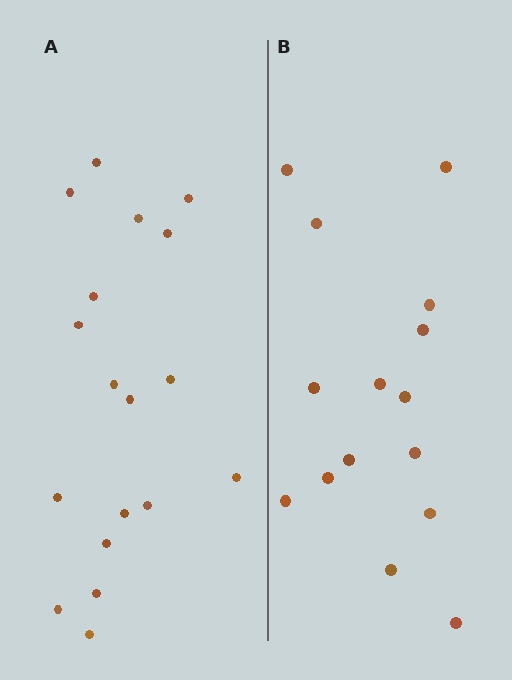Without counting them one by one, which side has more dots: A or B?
Region A (the left region) has more dots.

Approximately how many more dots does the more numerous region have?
Region A has just a few more — roughly 2 or 3 more dots than region B.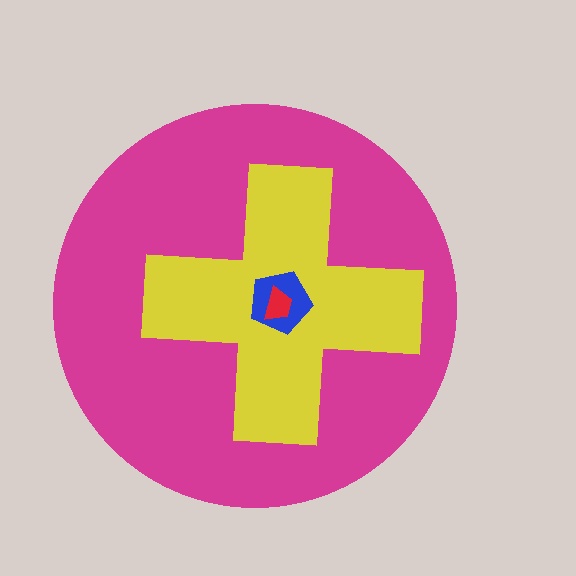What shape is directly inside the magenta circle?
The yellow cross.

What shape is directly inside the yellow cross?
The blue pentagon.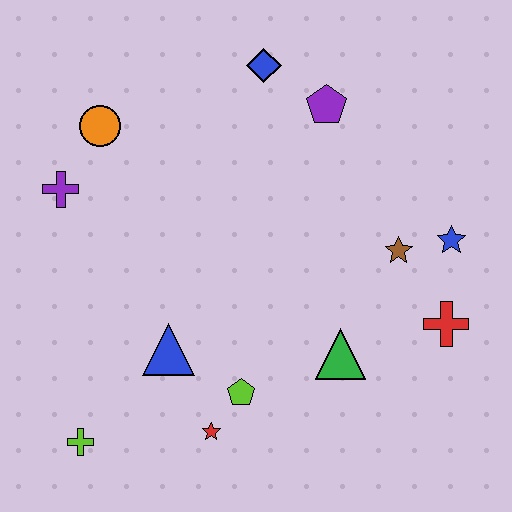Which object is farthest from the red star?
The blue diamond is farthest from the red star.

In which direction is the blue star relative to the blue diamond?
The blue star is to the right of the blue diamond.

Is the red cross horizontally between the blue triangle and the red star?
No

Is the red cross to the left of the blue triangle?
No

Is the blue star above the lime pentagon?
Yes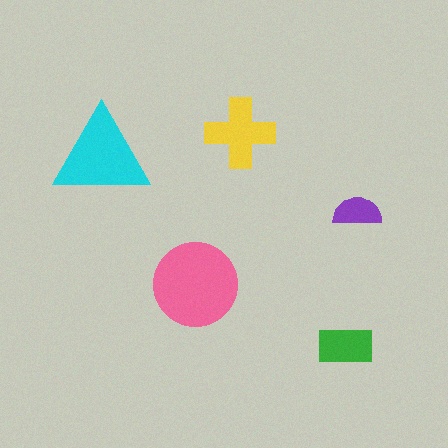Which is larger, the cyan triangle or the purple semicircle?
The cyan triangle.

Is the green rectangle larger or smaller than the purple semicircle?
Larger.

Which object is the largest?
The pink circle.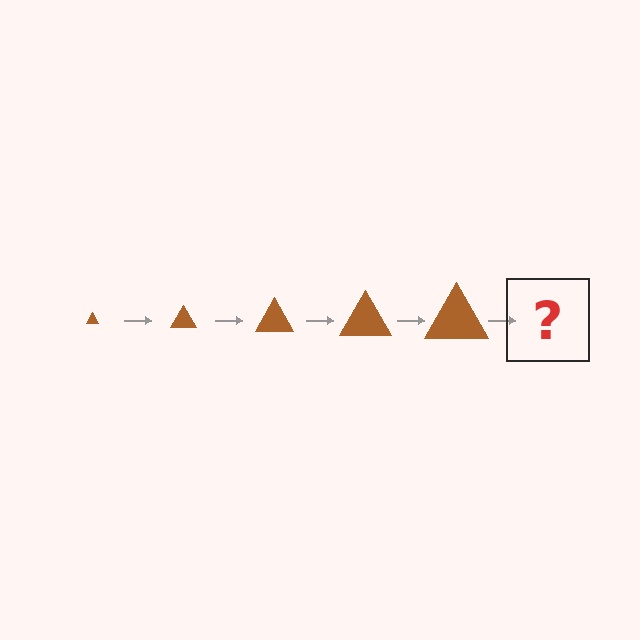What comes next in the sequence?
The next element should be a brown triangle, larger than the previous one.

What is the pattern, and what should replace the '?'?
The pattern is that the triangle gets progressively larger each step. The '?' should be a brown triangle, larger than the previous one.